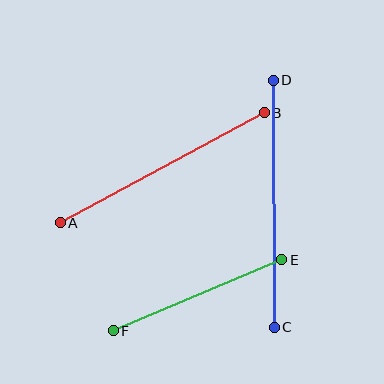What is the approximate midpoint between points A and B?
The midpoint is at approximately (162, 168) pixels.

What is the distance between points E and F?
The distance is approximately 183 pixels.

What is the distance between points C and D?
The distance is approximately 247 pixels.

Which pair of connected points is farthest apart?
Points C and D are farthest apart.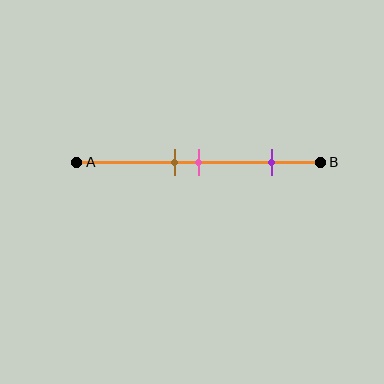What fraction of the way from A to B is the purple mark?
The purple mark is approximately 80% (0.8) of the way from A to B.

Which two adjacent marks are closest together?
The brown and pink marks are the closest adjacent pair.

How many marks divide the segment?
There are 3 marks dividing the segment.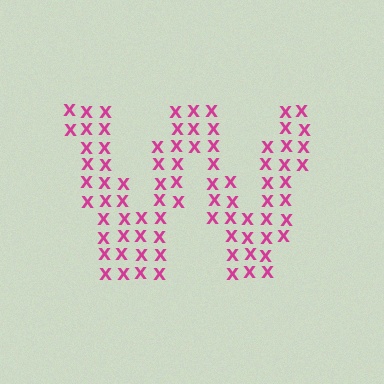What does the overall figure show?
The overall figure shows the letter W.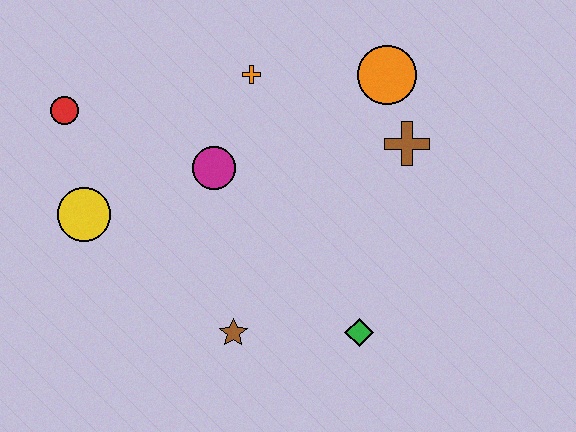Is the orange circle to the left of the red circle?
No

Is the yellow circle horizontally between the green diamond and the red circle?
Yes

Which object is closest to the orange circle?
The brown cross is closest to the orange circle.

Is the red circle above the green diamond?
Yes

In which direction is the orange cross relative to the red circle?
The orange cross is to the right of the red circle.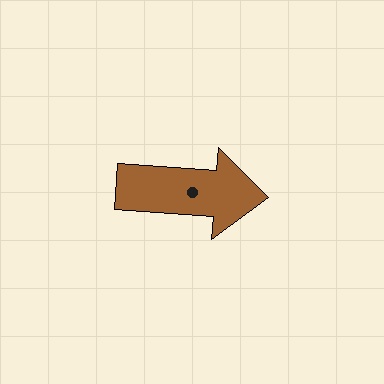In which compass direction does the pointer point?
East.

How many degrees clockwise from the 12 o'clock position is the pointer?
Approximately 94 degrees.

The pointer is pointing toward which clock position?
Roughly 3 o'clock.